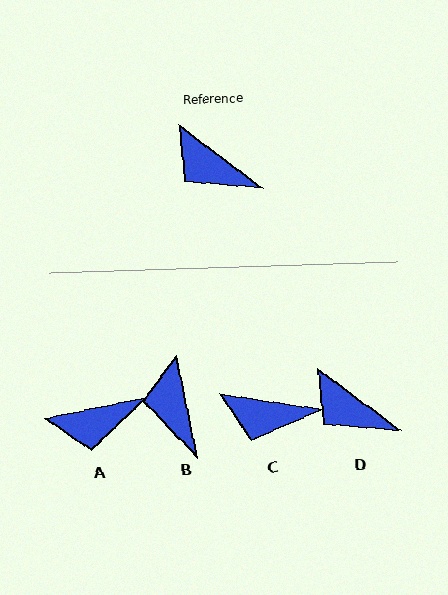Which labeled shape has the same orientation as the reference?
D.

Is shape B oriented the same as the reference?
No, it is off by about 42 degrees.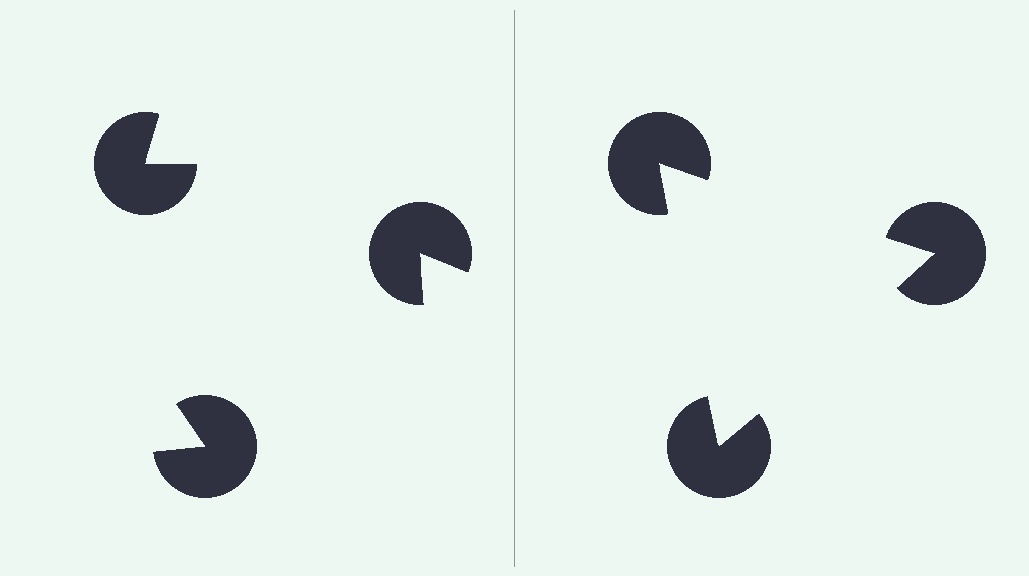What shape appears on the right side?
An illusory triangle.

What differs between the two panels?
The pac-man discs are positioned identically on both sides; only the wedge orientations differ. On the right they align to a triangle; on the left they are misaligned.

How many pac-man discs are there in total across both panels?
6 — 3 on each side.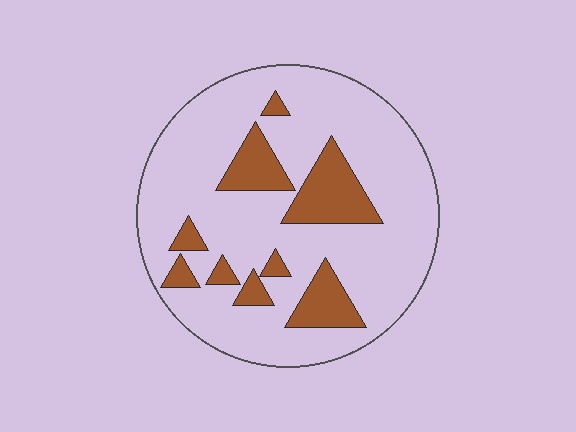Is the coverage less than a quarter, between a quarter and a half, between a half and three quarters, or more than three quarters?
Less than a quarter.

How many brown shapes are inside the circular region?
9.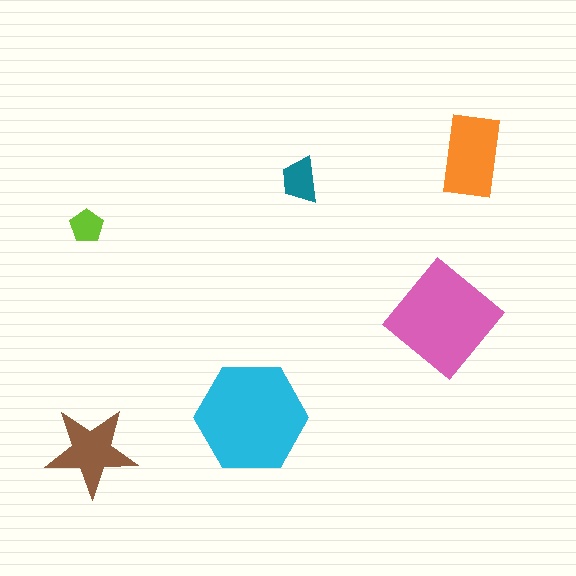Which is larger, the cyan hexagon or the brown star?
The cyan hexagon.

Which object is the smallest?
The lime pentagon.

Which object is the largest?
The cyan hexagon.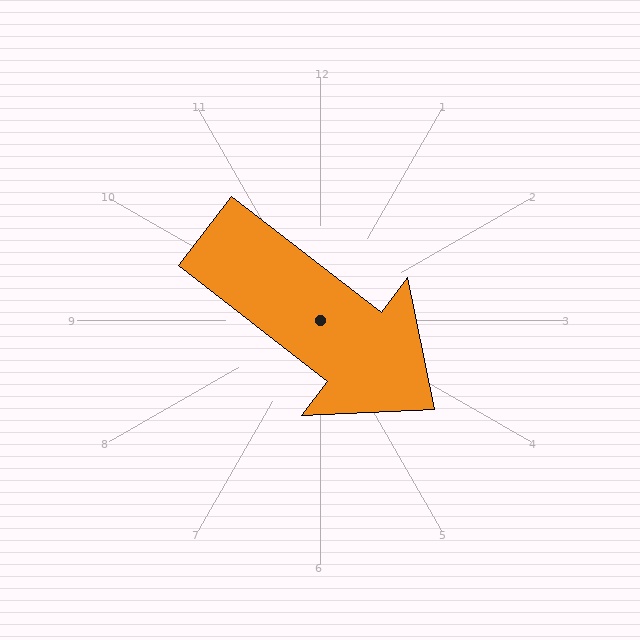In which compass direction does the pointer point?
Southeast.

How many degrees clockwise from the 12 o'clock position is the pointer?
Approximately 128 degrees.